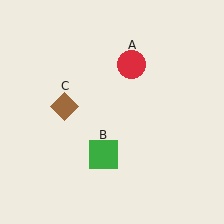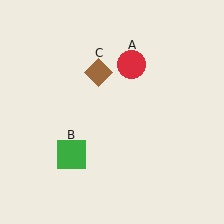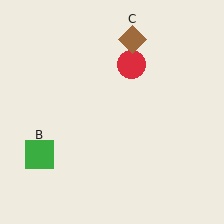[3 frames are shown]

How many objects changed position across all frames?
2 objects changed position: green square (object B), brown diamond (object C).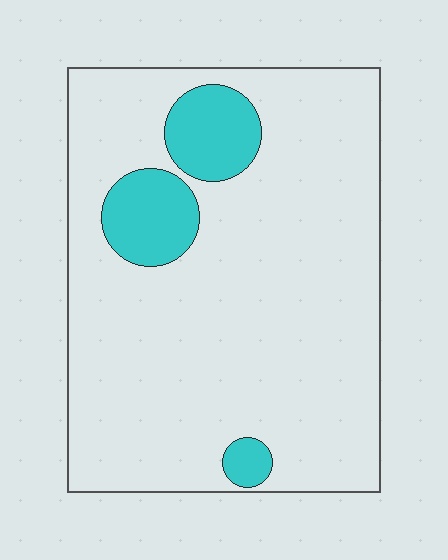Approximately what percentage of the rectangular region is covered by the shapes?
Approximately 15%.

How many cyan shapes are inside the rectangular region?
3.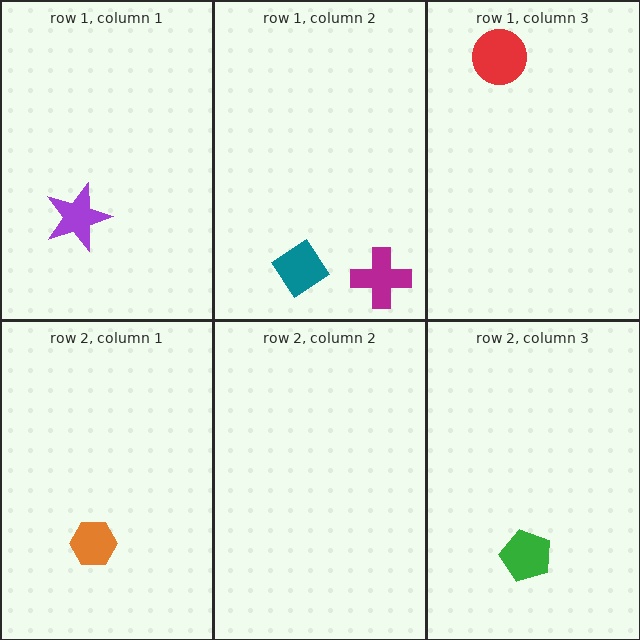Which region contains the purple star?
The row 1, column 1 region.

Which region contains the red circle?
The row 1, column 3 region.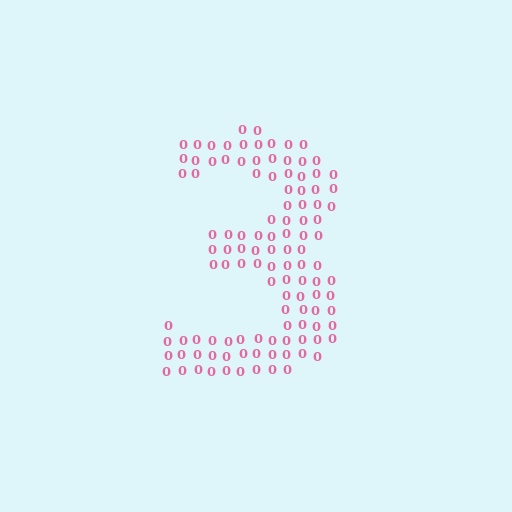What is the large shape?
The large shape is the digit 3.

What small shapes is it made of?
It is made of small digit 0's.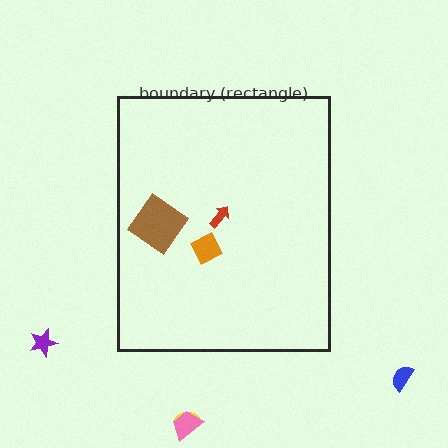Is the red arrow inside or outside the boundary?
Inside.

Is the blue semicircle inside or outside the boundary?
Outside.